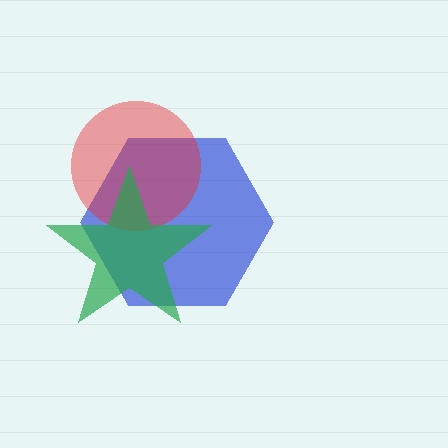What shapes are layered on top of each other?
The layered shapes are: a blue hexagon, a red circle, a green star.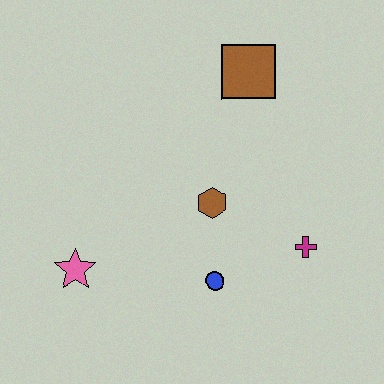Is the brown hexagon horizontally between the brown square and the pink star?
Yes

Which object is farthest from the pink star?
The brown square is farthest from the pink star.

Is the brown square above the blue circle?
Yes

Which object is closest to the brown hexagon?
The blue circle is closest to the brown hexagon.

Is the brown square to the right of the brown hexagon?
Yes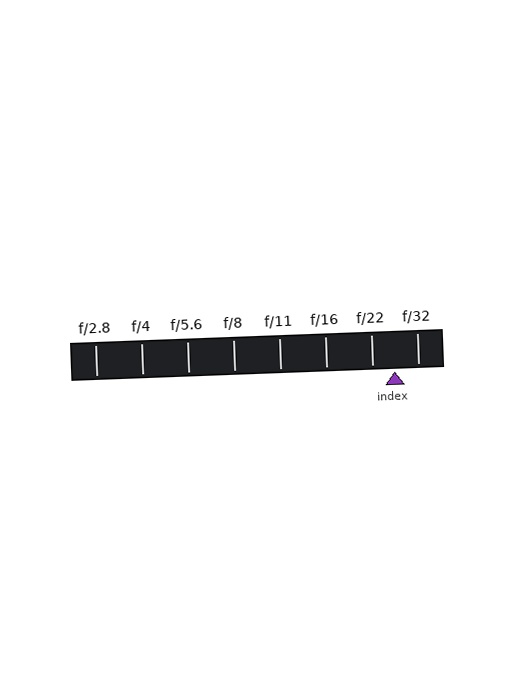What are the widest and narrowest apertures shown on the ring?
The widest aperture shown is f/2.8 and the narrowest is f/32.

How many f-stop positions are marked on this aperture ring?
There are 8 f-stop positions marked.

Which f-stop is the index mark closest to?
The index mark is closest to f/22.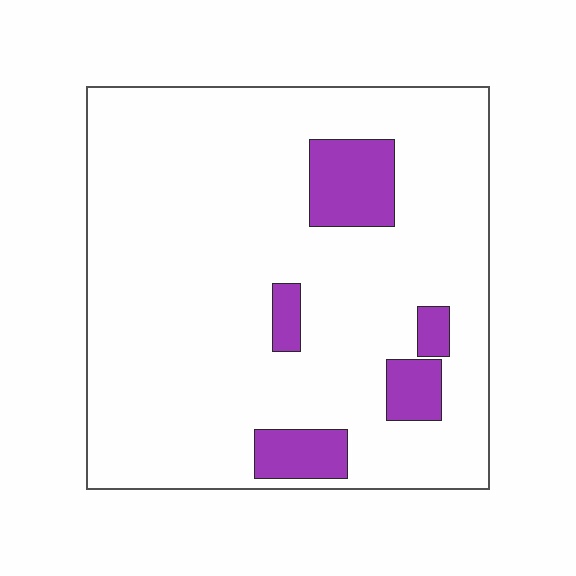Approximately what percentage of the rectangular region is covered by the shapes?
Approximately 10%.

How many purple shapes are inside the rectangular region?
5.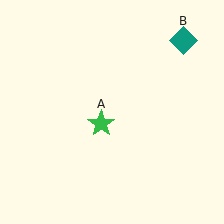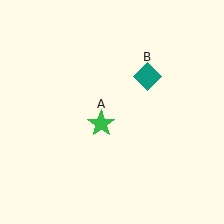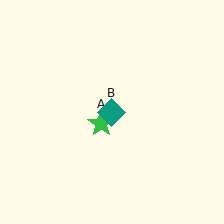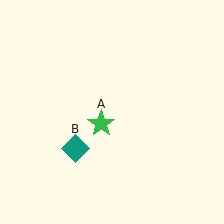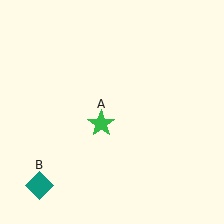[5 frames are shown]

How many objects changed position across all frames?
1 object changed position: teal diamond (object B).